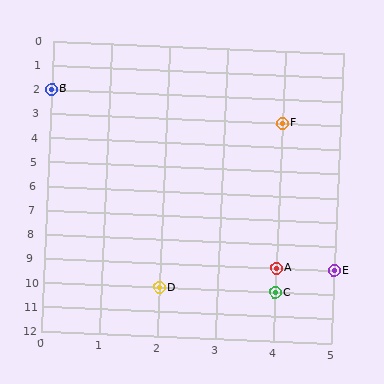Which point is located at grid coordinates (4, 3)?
Point F is at (4, 3).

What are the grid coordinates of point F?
Point F is at grid coordinates (4, 3).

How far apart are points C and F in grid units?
Points C and F are 7 rows apart.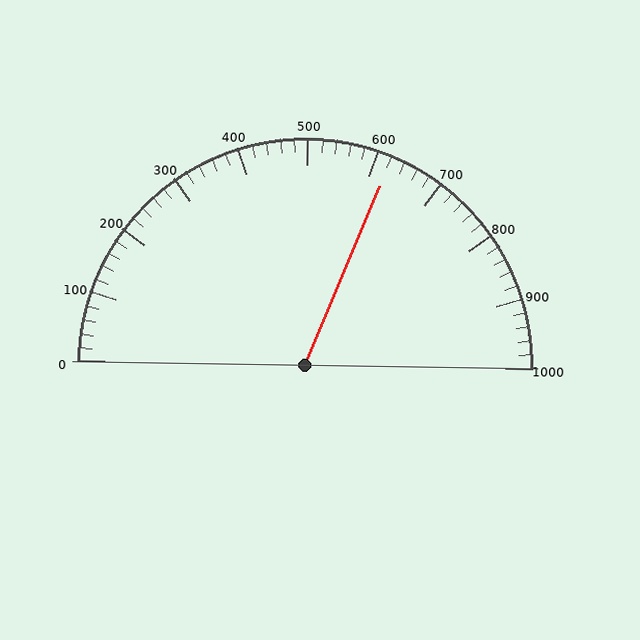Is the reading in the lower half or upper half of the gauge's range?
The reading is in the upper half of the range (0 to 1000).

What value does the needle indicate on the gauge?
The needle indicates approximately 620.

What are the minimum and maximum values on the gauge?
The gauge ranges from 0 to 1000.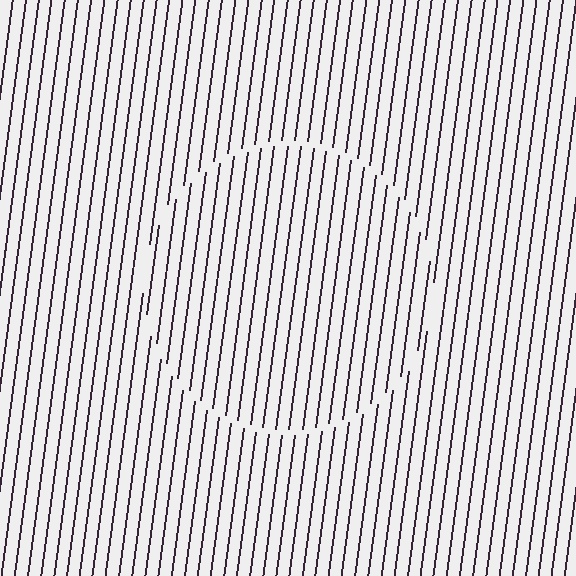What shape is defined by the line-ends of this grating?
An illusory circle. The interior of the shape contains the same grating, shifted by half a period — the contour is defined by the phase discontinuity where line-ends from the inner and outer gratings abut.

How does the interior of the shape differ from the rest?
The interior of the shape contains the same grating, shifted by half a period — the contour is defined by the phase discontinuity where line-ends from the inner and outer gratings abut.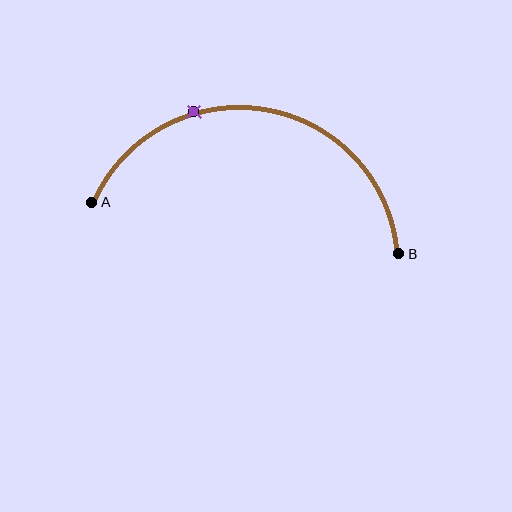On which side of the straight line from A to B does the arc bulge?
The arc bulges above the straight line connecting A and B.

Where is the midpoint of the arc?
The arc midpoint is the point on the curve farthest from the straight line joining A and B. It sits above that line.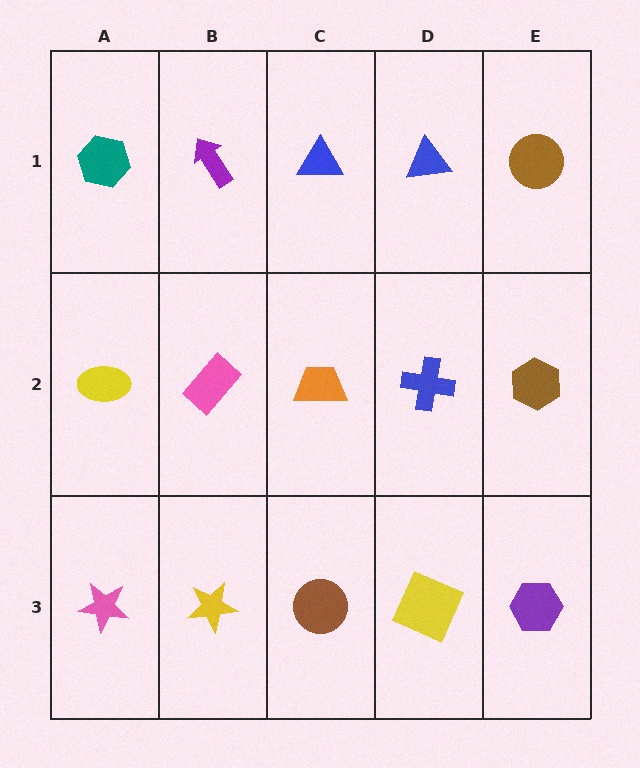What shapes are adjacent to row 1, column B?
A pink rectangle (row 2, column B), a teal hexagon (row 1, column A), a blue triangle (row 1, column C).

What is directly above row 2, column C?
A blue triangle.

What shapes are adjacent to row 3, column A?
A yellow ellipse (row 2, column A), a yellow star (row 3, column B).